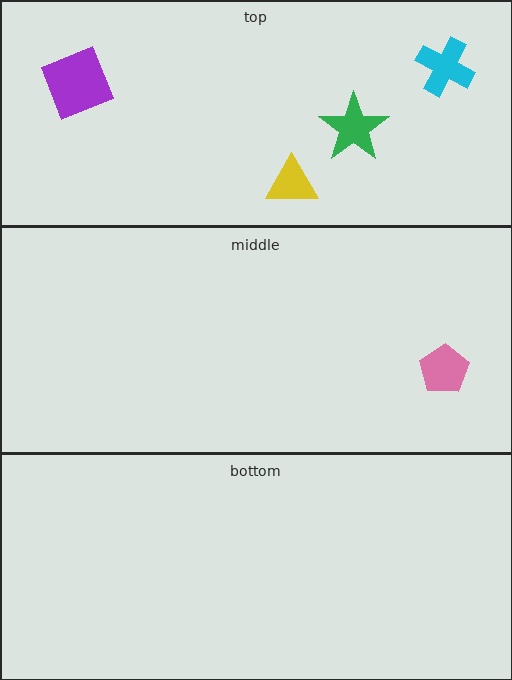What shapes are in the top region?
The purple diamond, the yellow triangle, the green star, the cyan cross.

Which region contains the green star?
The top region.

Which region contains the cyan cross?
The top region.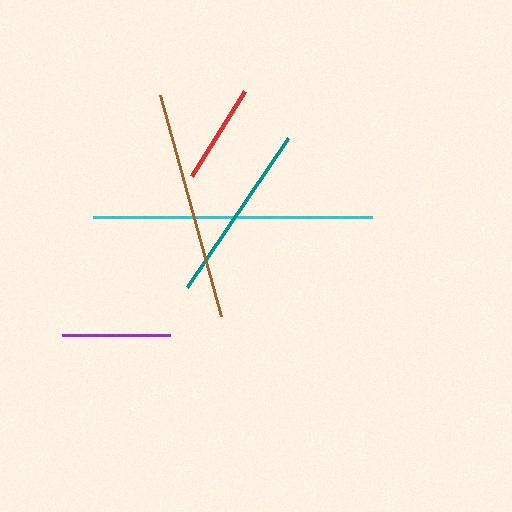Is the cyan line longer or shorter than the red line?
The cyan line is longer than the red line.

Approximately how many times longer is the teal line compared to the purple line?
The teal line is approximately 1.7 times the length of the purple line.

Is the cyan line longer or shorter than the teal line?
The cyan line is longer than the teal line.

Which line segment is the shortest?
The red line is the shortest at approximately 100 pixels.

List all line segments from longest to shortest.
From longest to shortest: cyan, brown, teal, purple, red.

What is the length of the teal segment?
The teal segment is approximately 180 pixels long.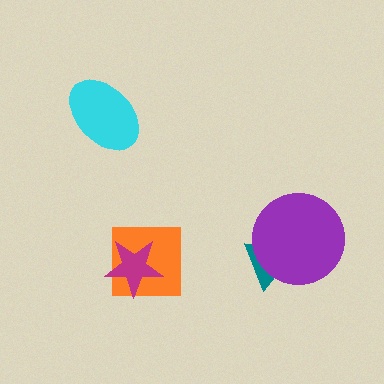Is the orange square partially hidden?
Yes, it is partially covered by another shape.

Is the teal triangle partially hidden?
Yes, it is partially covered by another shape.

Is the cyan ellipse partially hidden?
No, no other shape covers it.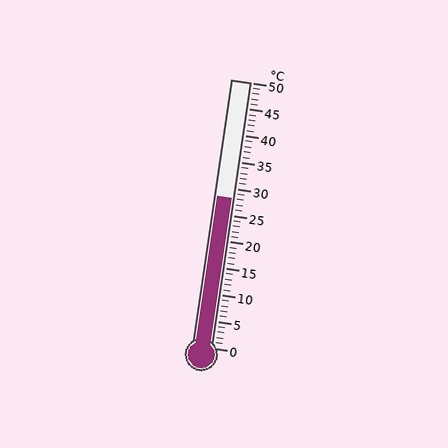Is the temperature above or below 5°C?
The temperature is above 5°C.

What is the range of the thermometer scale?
The thermometer scale ranges from 0°C to 50°C.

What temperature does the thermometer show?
The thermometer shows approximately 28°C.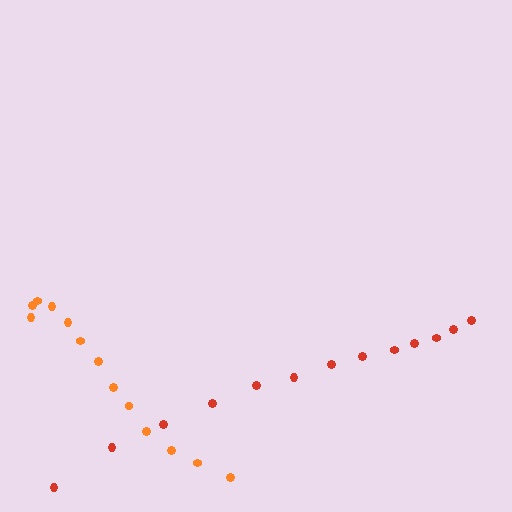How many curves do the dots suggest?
There are 2 distinct paths.